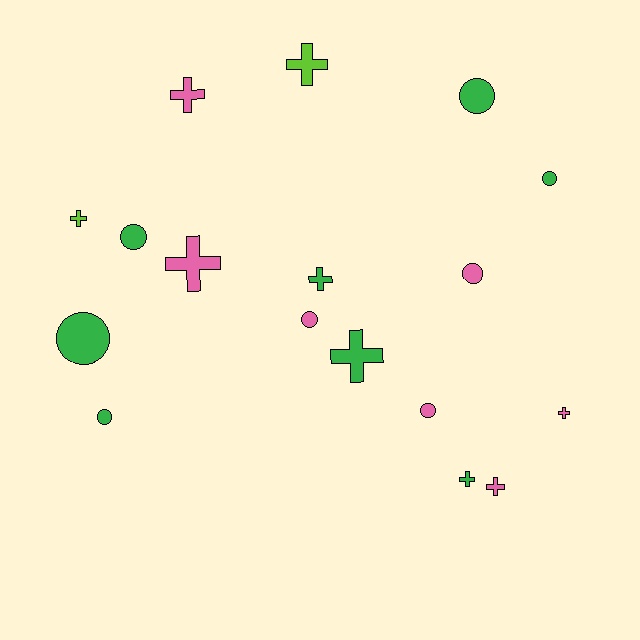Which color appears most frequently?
Green, with 8 objects.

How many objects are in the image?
There are 17 objects.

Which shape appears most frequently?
Cross, with 9 objects.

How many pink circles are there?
There are 3 pink circles.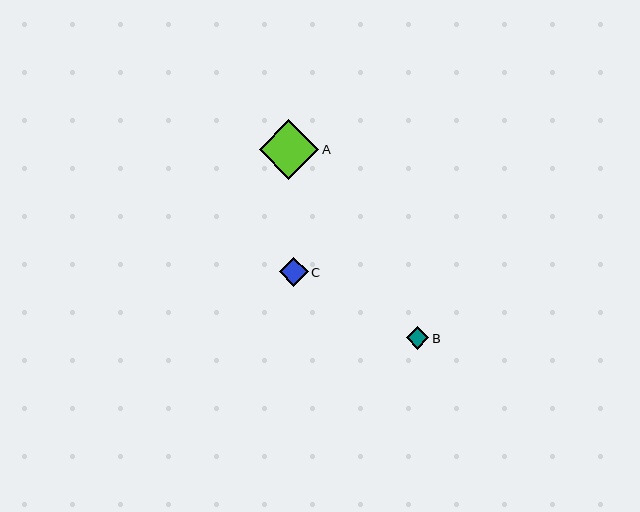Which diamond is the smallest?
Diamond B is the smallest with a size of approximately 23 pixels.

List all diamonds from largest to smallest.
From largest to smallest: A, C, B.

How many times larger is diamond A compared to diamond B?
Diamond A is approximately 2.6 times the size of diamond B.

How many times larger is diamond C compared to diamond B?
Diamond C is approximately 1.3 times the size of diamond B.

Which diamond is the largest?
Diamond A is the largest with a size of approximately 60 pixels.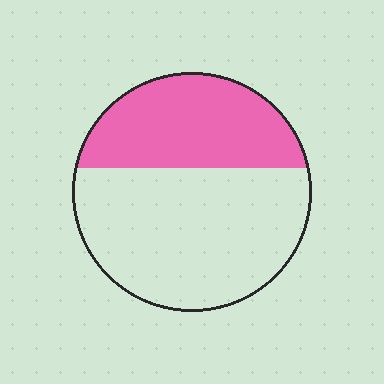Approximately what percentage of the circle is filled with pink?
Approximately 35%.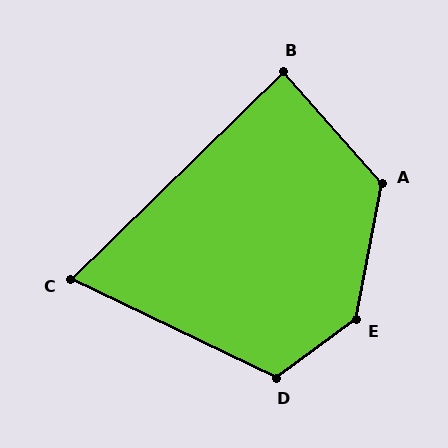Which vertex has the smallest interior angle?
C, at approximately 70 degrees.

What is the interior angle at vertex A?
Approximately 128 degrees (obtuse).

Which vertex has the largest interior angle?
E, at approximately 137 degrees.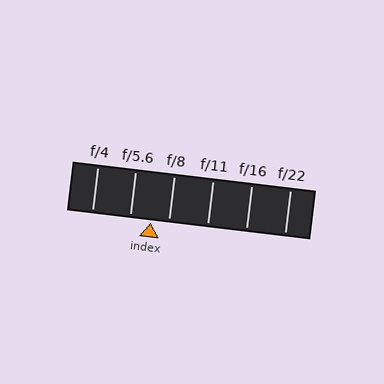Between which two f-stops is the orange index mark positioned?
The index mark is between f/5.6 and f/8.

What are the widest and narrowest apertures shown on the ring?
The widest aperture shown is f/4 and the narrowest is f/22.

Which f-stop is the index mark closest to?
The index mark is closest to f/8.